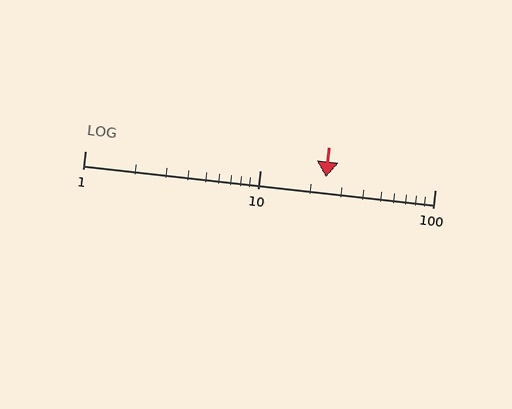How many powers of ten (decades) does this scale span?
The scale spans 2 decades, from 1 to 100.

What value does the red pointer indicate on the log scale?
The pointer indicates approximately 24.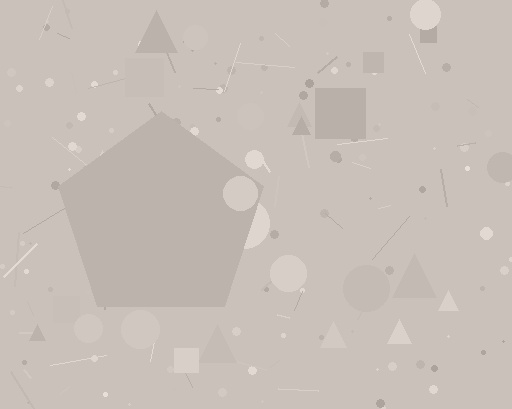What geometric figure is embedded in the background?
A pentagon is embedded in the background.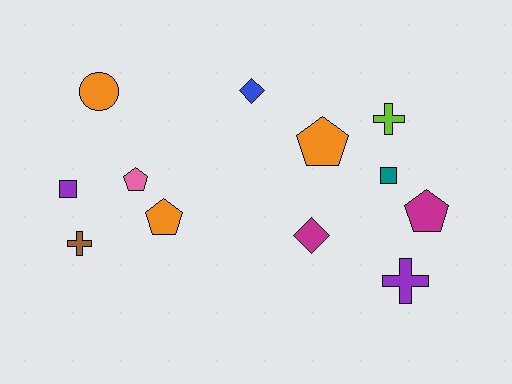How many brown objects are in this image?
There is 1 brown object.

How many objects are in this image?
There are 12 objects.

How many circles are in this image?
There is 1 circle.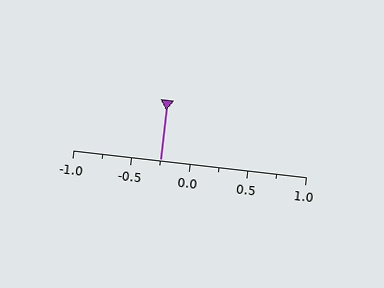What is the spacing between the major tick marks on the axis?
The major ticks are spaced 0.5 apart.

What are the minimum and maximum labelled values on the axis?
The axis runs from -1.0 to 1.0.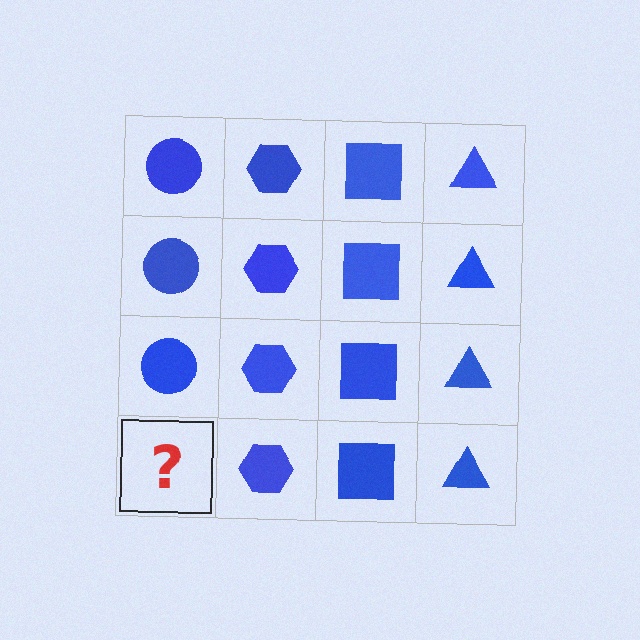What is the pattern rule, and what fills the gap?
The rule is that each column has a consistent shape. The gap should be filled with a blue circle.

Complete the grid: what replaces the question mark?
The question mark should be replaced with a blue circle.